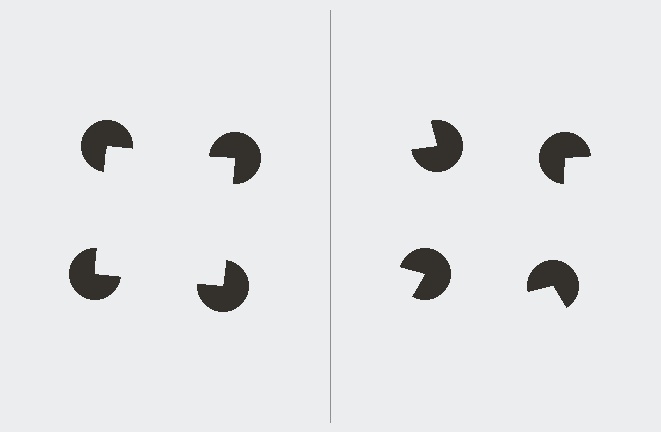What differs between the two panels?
The pac-man discs are positioned identically on both sides; only the wedge orientations differ. On the left they align to a square; on the right they are misaligned.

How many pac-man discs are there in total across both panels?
8 — 4 on each side.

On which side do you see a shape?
An illusory square appears on the left side. On the right side the wedge cuts are rotated, so no coherent shape forms.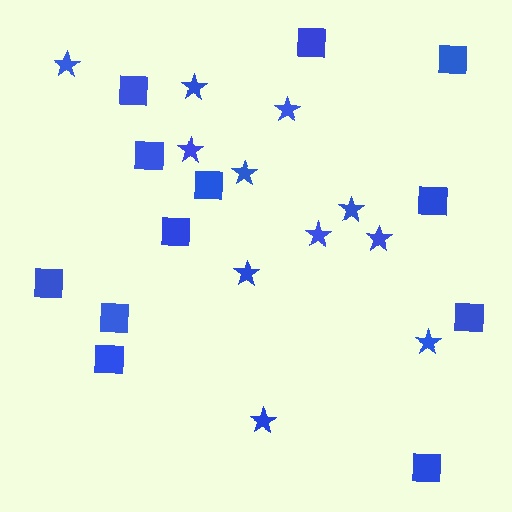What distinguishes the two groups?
There are 2 groups: one group of stars (11) and one group of squares (12).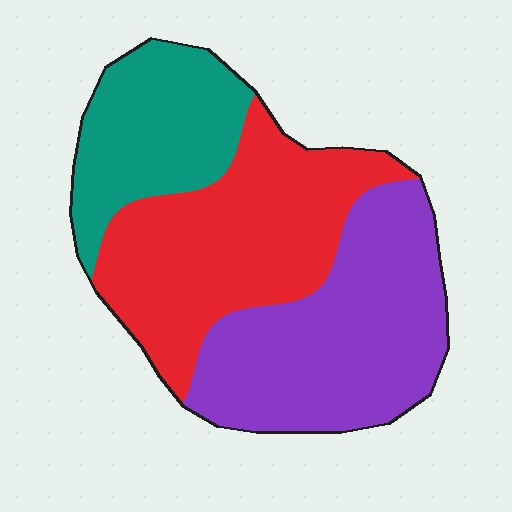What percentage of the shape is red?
Red covers about 40% of the shape.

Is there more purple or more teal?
Purple.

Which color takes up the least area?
Teal, at roughly 25%.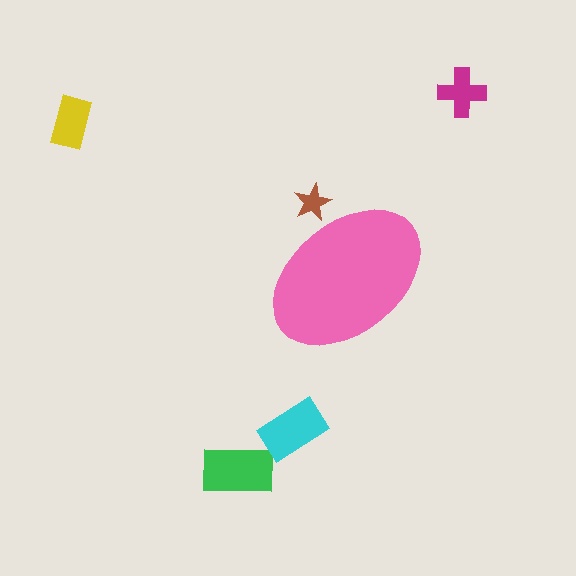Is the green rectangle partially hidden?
No, the green rectangle is fully visible.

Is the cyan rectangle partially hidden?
No, the cyan rectangle is fully visible.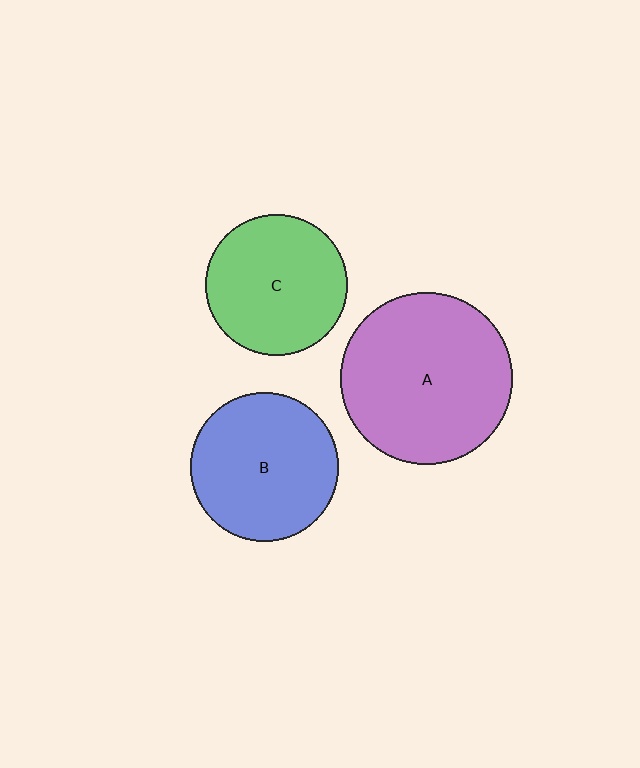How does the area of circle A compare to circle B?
Approximately 1.3 times.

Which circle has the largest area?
Circle A (purple).